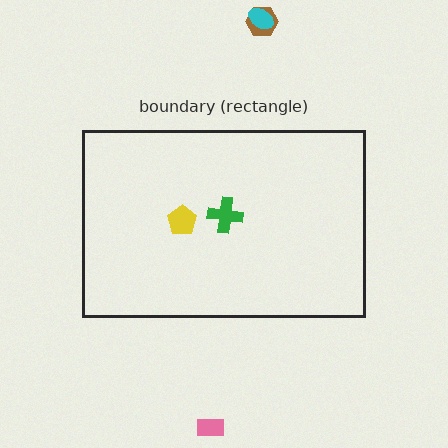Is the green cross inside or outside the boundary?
Inside.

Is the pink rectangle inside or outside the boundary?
Outside.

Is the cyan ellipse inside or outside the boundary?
Outside.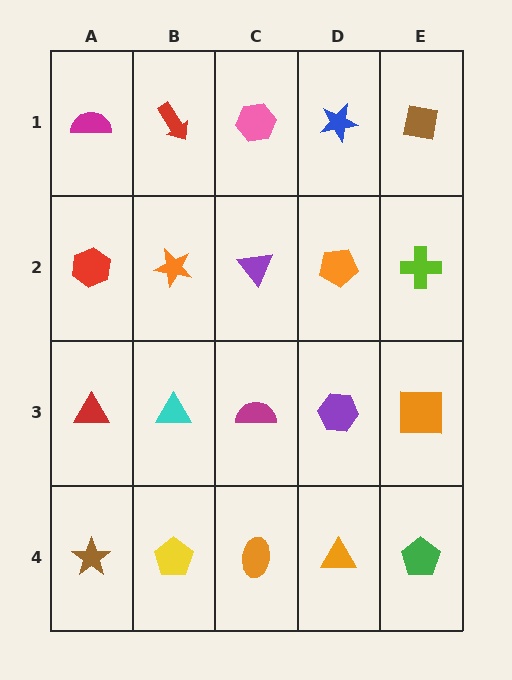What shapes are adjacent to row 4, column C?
A magenta semicircle (row 3, column C), a yellow pentagon (row 4, column B), an orange triangle (row 4, column D).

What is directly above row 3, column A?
A red hexagon.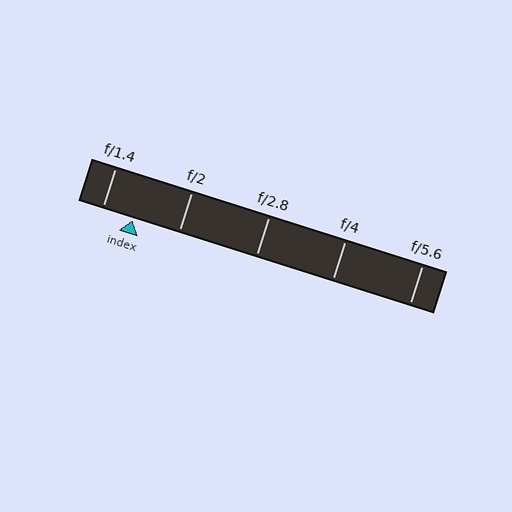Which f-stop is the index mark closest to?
The index mark is closest to f/1.4.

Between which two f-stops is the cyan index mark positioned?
The index mark is between f/1.4 and f/2.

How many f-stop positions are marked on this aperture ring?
There are 5 f-stop positions marked.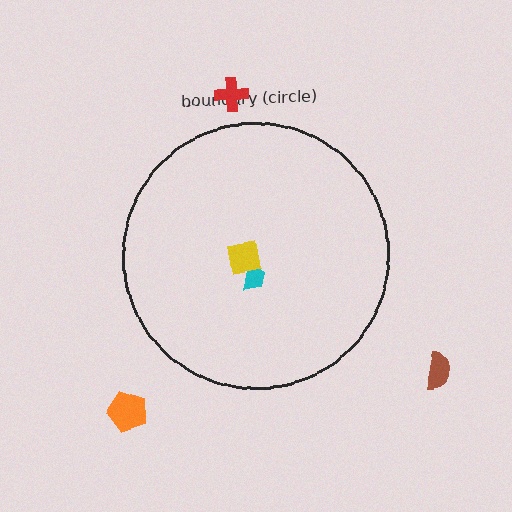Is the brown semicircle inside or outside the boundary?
Outside.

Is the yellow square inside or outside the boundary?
Inside.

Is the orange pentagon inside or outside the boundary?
Outside.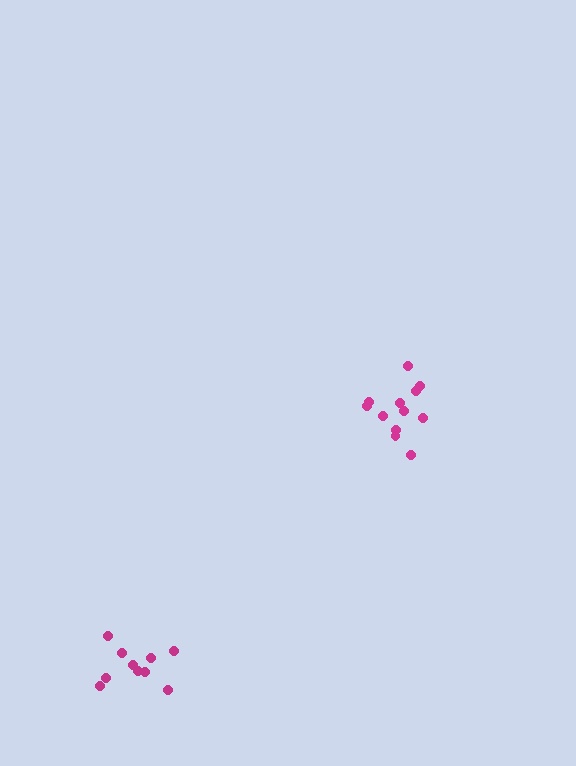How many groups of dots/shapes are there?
There are 2 groups.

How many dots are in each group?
Group 1: 12 dots, Group 2: 10 dots (22 total).